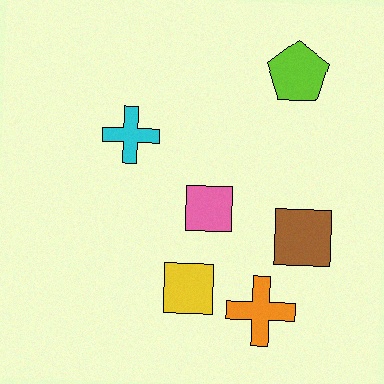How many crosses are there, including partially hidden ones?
There are 2 crosses.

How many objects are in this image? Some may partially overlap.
There are 6 objects.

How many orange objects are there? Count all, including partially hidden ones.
There is 1 orange object.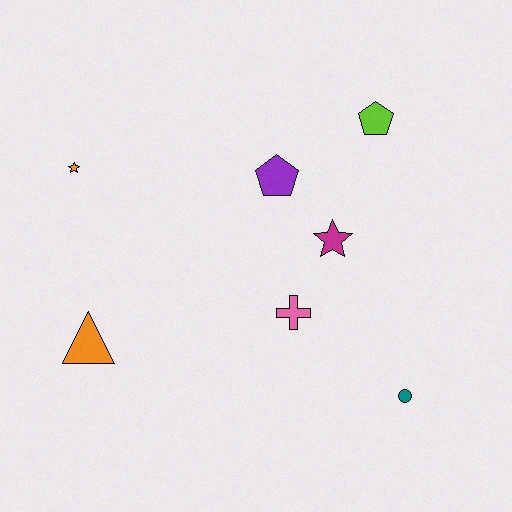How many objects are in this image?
There are 7 objects.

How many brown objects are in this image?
There are no brown objects.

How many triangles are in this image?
There is 1 triangle.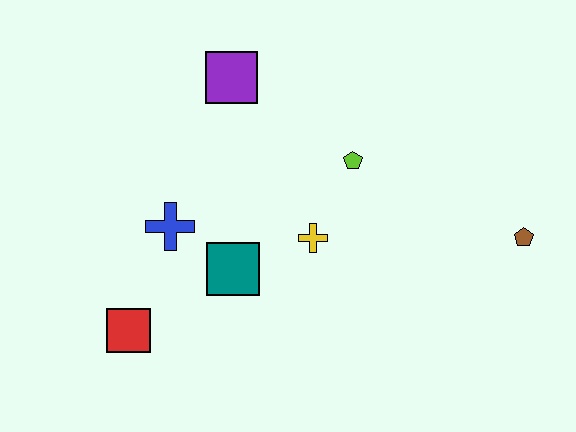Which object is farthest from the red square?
The brown pentagon is farthest from the red square.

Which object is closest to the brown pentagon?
The lime pentagon is closest to the brown pentagon.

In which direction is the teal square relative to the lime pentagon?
The teal square is to the left of the lime pentagon.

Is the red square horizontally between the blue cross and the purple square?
No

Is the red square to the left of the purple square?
Yes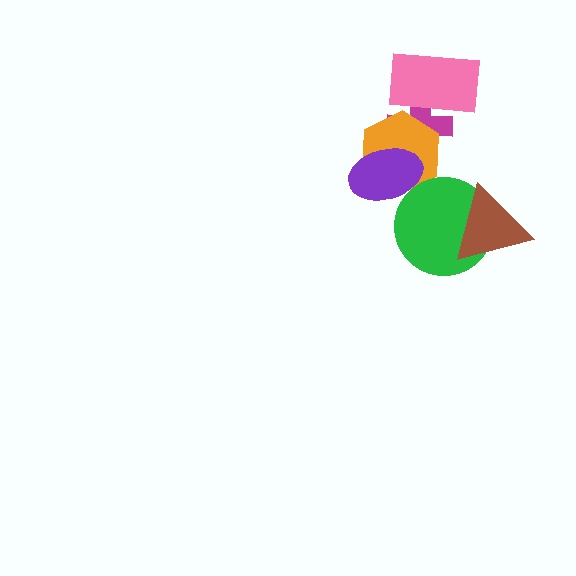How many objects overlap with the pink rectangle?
1 object overlaps with the pink rectangle.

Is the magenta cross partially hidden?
Yes, it is partially covered by another shape.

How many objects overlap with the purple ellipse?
3 objects overlap with the purple ellipse.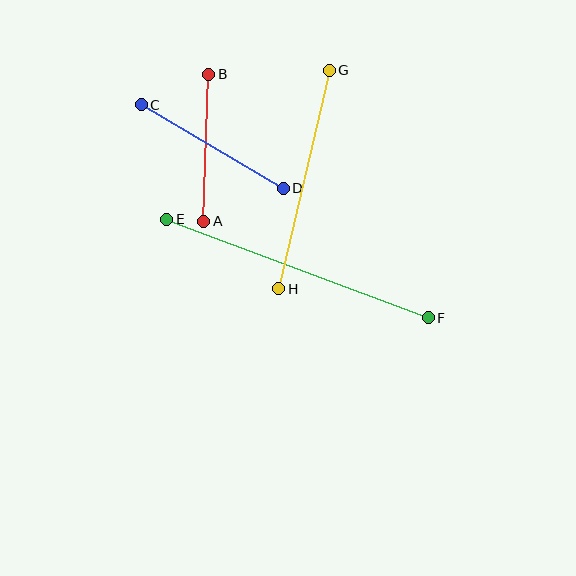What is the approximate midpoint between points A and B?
The midpoint is at approximately (206, 148) pixels.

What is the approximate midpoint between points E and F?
The midpoint is at approximately (297, 268) pixels.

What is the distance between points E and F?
The distance is approximately 280 pixels.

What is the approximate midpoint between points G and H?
The midpoint is at approximately (304, 180) pixels.